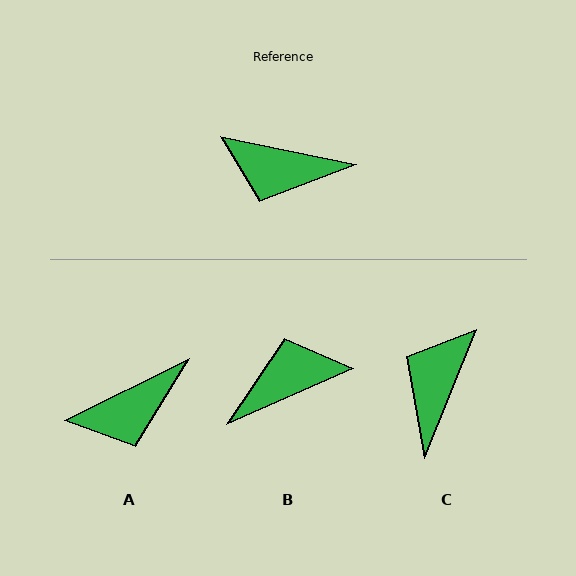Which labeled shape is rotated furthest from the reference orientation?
B, about 145 degrees away.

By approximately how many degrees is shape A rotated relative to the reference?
Approximately 38 degrees counter-clockwise.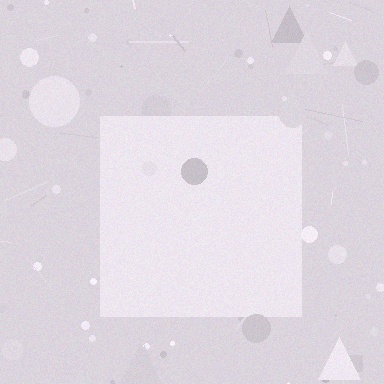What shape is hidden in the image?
A square is hidden in the image.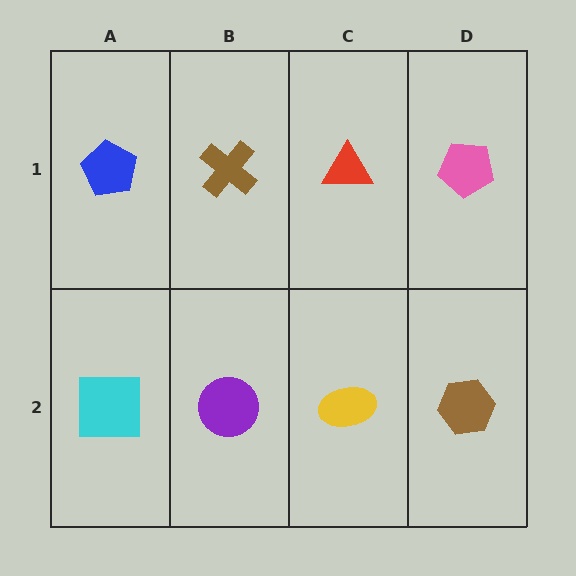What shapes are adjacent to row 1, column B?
A purple circle (row 2, column B), a blue pentagon (row 1, column A), a red triangle (row 1, column C).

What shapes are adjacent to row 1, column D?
A brown hexagon (row 2, column D), a red triangle (row 1, column C).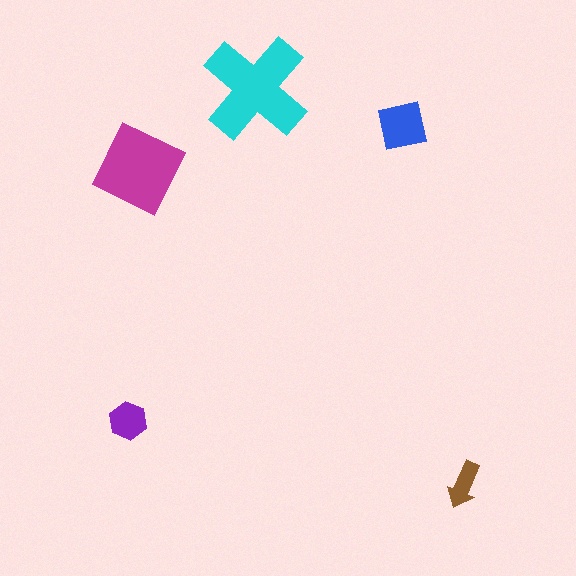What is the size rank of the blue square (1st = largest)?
3rd.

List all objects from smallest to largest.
The brown arrow, the purple hexagon, the blue square, the magenta diamond, the cyan cross.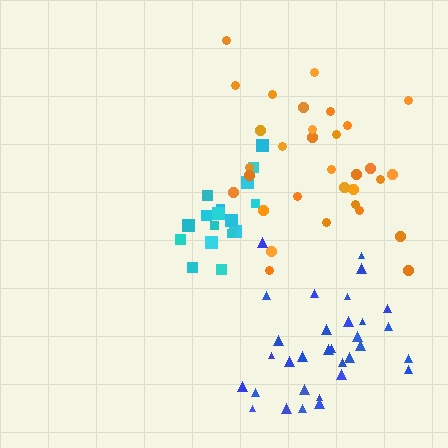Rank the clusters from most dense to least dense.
cyan, blue, orange.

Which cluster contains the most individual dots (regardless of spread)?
Orange (32).